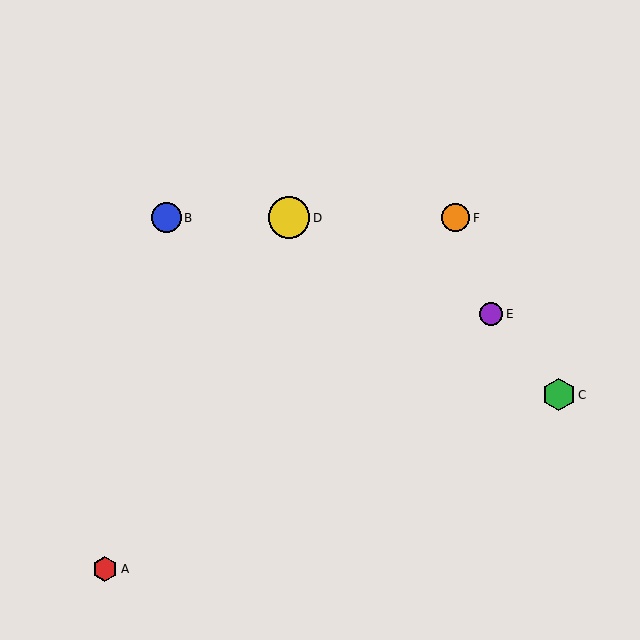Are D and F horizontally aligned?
Yes, both are at y≈218.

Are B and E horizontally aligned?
No, B is at y≈218 and E is at y≈314.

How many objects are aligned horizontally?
3 objects (B, D, F) are aligned horizontally.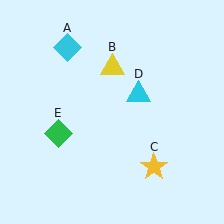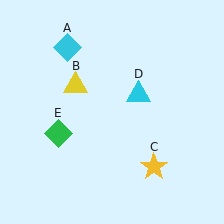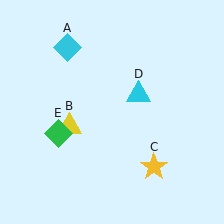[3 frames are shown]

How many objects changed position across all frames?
1 object changed position: yellow triangle (object B).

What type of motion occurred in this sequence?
The yellow triangle (object B) rotated counterclockwise around the center of the scene.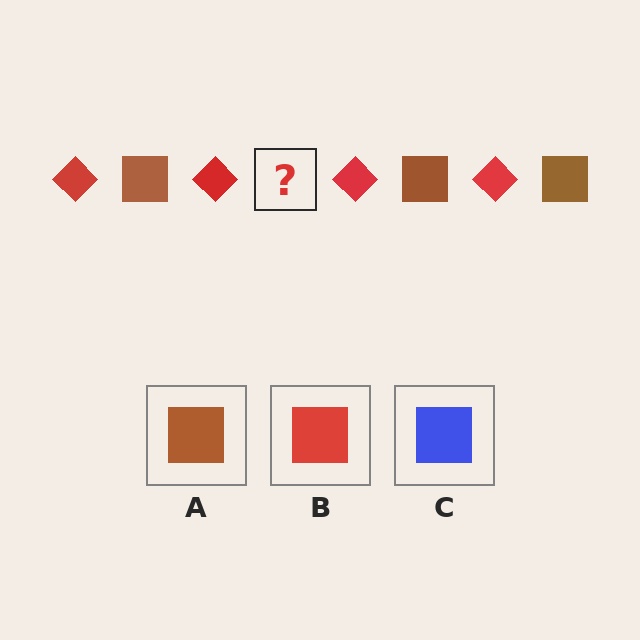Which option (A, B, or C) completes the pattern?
A.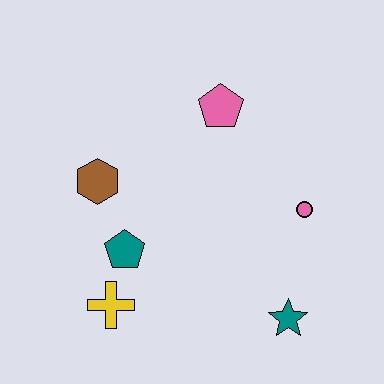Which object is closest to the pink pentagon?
The pink circle is closest to the pink pentagon.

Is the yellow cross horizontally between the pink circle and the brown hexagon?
Yes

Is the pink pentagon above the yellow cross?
Yes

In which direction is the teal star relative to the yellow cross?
The teal star is to the right of the yellow cross.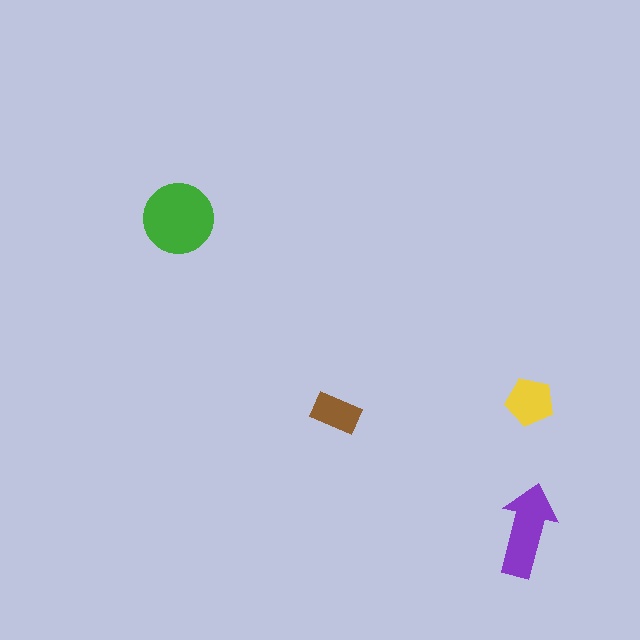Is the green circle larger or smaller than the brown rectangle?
Larger.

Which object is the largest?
The green circle.